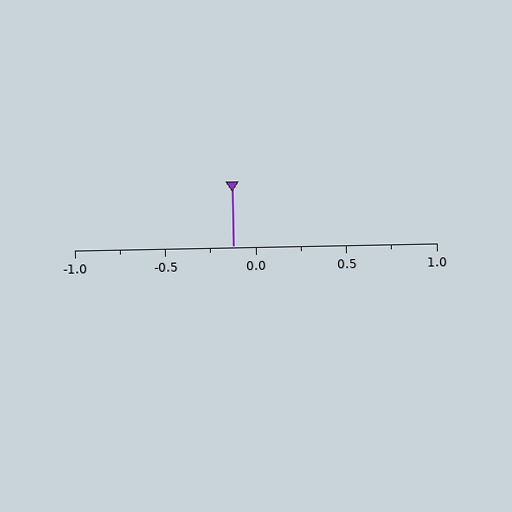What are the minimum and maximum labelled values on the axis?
The axis runs from -1.0 to 1.0.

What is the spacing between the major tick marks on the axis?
The major ticks are spaced 0.5 apart.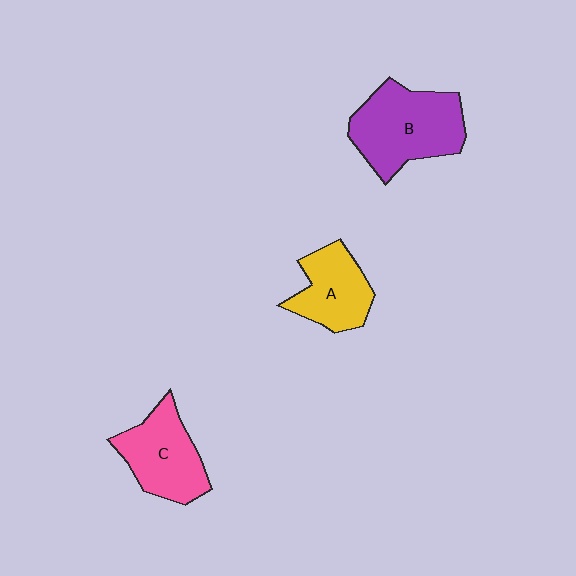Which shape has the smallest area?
Shape A (yellow).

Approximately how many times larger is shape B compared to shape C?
Approximately 1.3 times.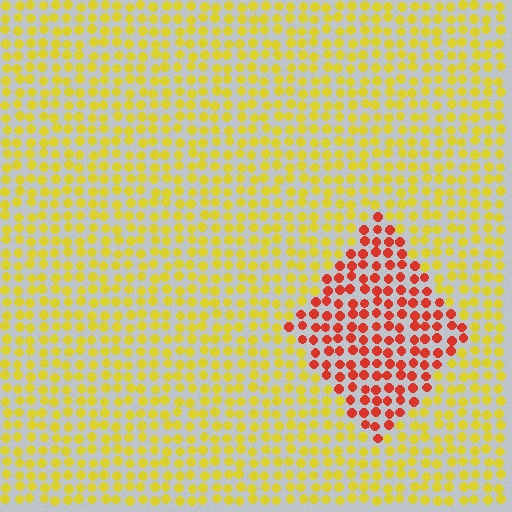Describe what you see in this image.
The image is filled with small yellow elements in a uniform arrangement. A diamond-shaped region is visible where the elements are tinted to a slightly different hue, forming a subtle color boundary.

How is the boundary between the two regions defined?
The boundary is defined purely by a slight shift in hue (about 53 degrees). Spacing, size, and orientation are identical on both sides.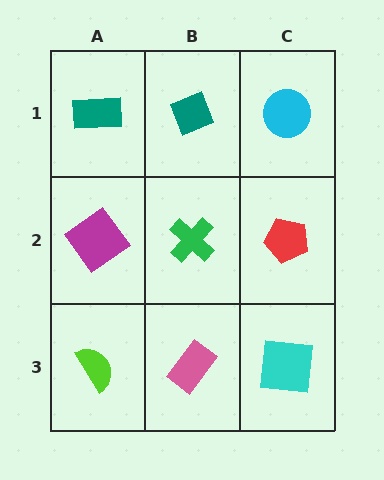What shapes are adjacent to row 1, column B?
A green cross (row 2, column B), a teal rectangle (row 1, column A), a cyan circle (row 1, column C).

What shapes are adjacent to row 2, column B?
A teal diamond (row 1, column B), a pink rectangle (row 3, column B), a magenta diamond (row 2, column A), a red pentagon (row 2, column C).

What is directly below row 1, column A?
A magenta diamond.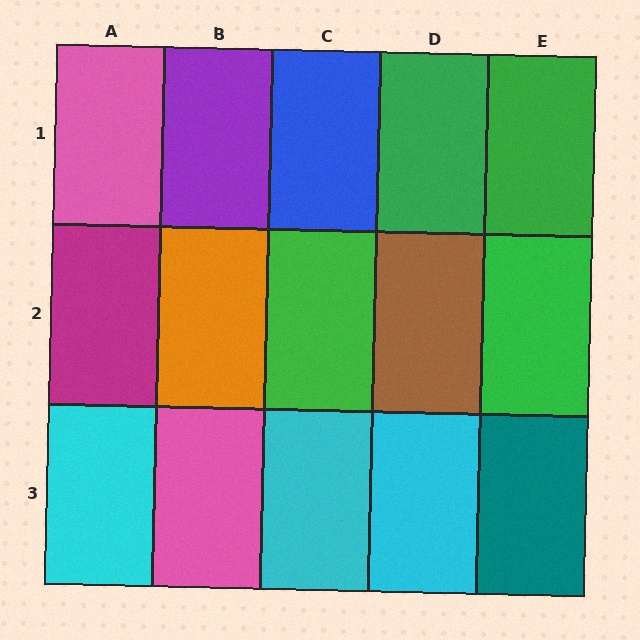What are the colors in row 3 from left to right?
Cyan, pink, cyan, cyan, teal.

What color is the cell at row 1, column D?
Green.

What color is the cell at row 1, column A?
Pink.